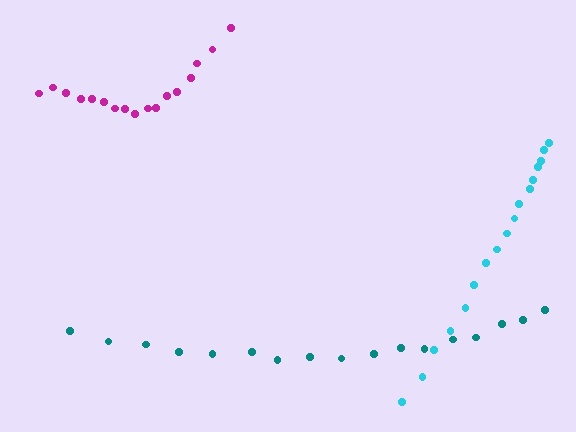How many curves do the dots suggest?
There are 3 distinct paths.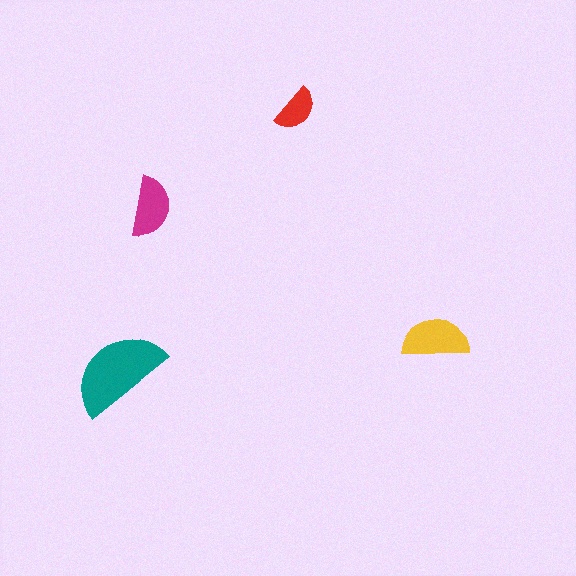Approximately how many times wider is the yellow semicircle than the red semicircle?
About 1.5 times wider.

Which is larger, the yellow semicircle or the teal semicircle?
The teal one.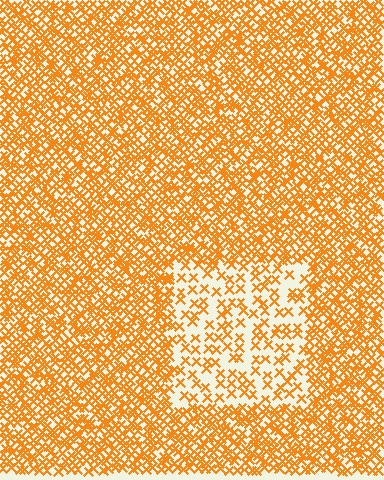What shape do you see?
I see a rectangle.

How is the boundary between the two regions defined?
The boundary is defined by a change in element density (approximately 2.5x ratio). All elements are the same color, size, and shape.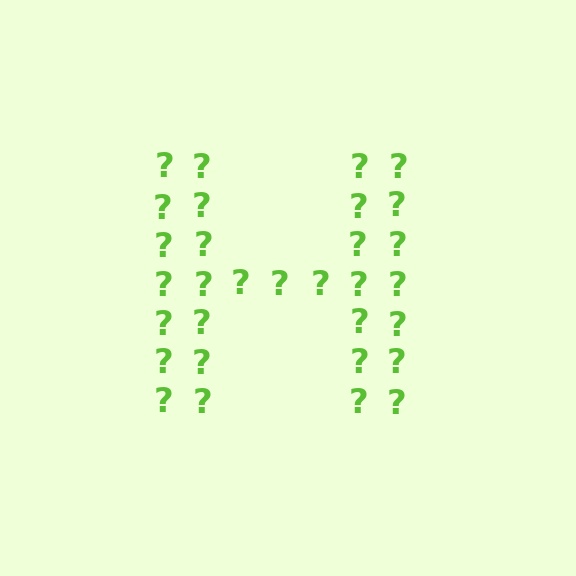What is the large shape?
The large shape is the letter H.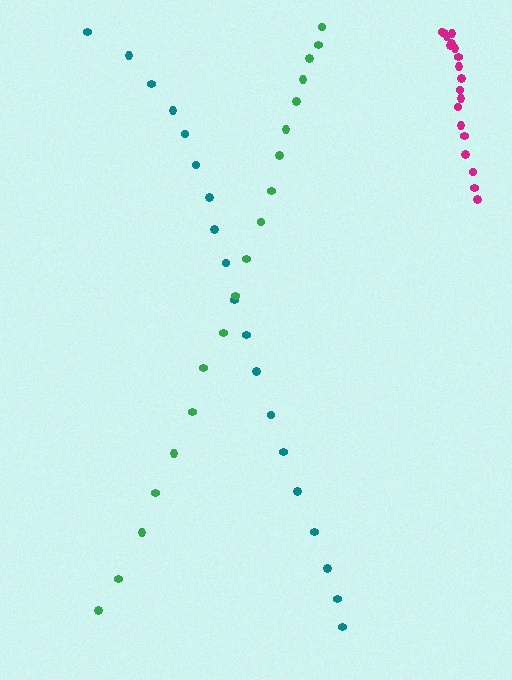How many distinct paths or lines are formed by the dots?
There are 3 distinct paths.